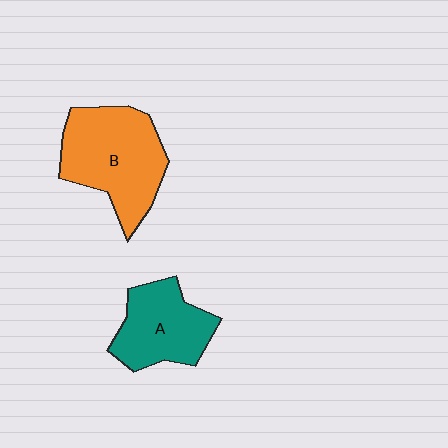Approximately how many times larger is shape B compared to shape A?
Approximately 1.4 times.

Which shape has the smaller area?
Shape A (teal).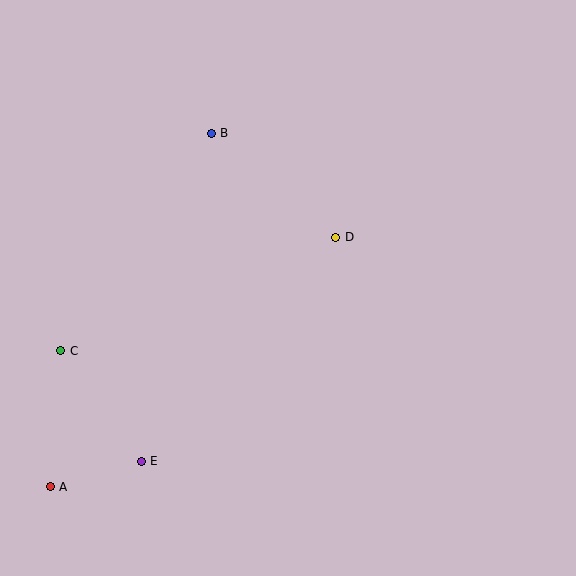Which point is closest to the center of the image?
Point D at (336, 237) is closest to the center.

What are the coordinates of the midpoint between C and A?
The midpoint between C and A is at (56, 419).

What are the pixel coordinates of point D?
Point D is at (336, 237).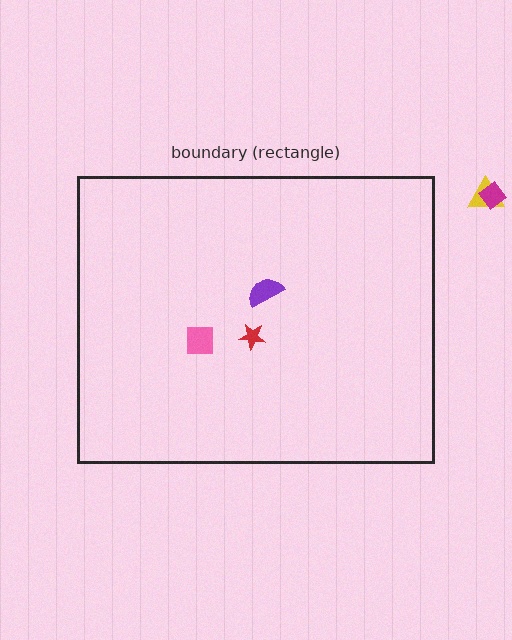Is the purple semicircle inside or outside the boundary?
Inside.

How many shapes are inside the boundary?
3 inside, 2 outside.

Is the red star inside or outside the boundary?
Inside.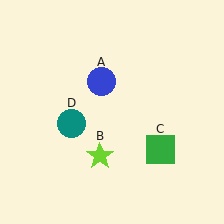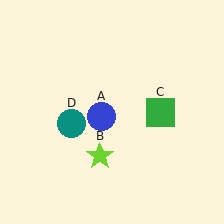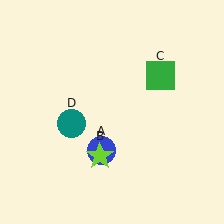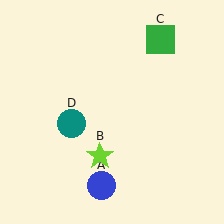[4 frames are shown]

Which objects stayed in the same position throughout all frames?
Lime star (object B) and teal circle (object D) remained stationary.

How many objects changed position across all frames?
2 objects changed position: blue circle (object A), green square (object C).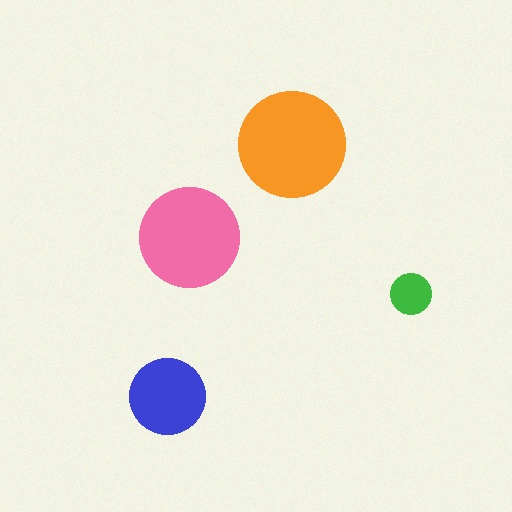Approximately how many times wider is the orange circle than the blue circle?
About 1.5 times wider.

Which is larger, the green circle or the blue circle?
The blue one.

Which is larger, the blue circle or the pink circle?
The pink one.